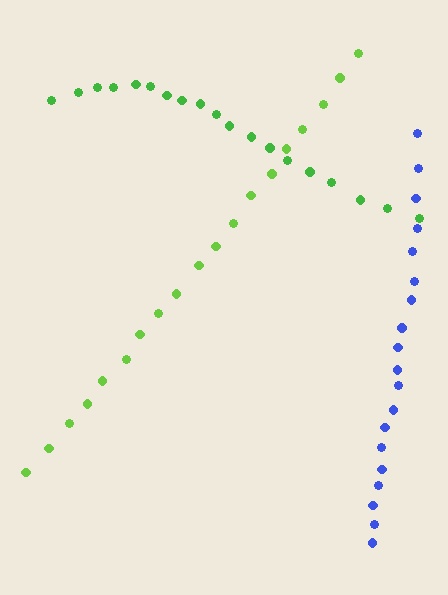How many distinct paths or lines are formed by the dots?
There are 3 distinct paths.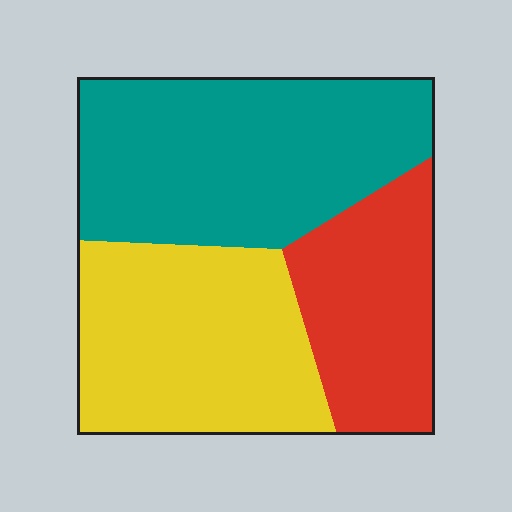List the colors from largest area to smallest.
From largest to smallest: teal, yellow, red.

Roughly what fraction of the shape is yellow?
Yellow takes up about one third (1/3) of the shape.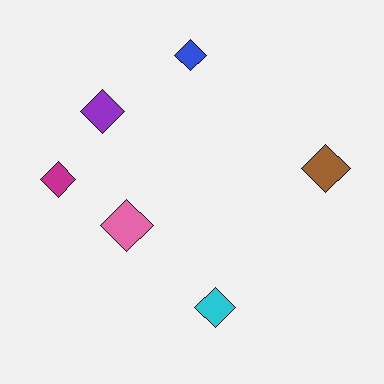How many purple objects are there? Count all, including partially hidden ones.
There is 1 purple object.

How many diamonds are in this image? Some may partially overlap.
There are 6 diamonds.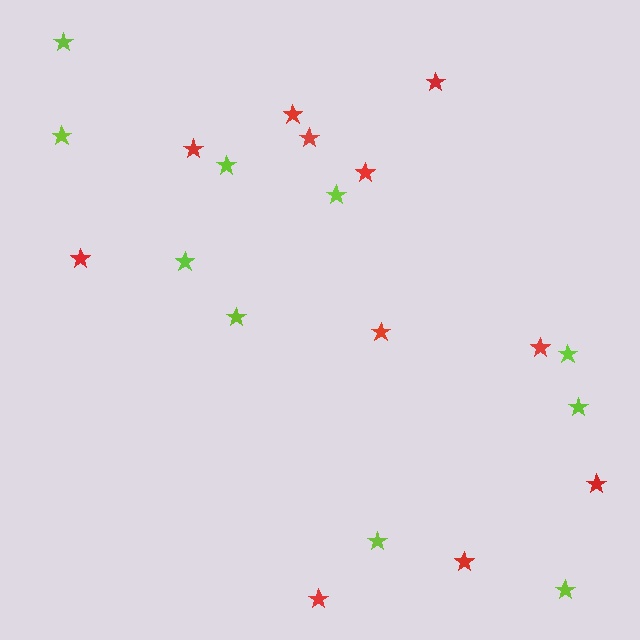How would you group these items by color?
There are 2 groups: one group of red stars (11) and one group of lime stars (10).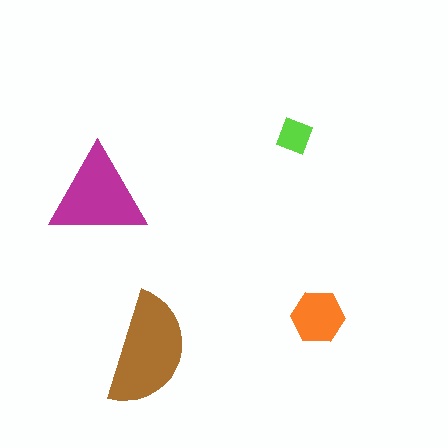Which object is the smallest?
The lime diamond.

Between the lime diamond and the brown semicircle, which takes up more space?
The brown semicircle.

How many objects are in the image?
There are 4 objects in the image.